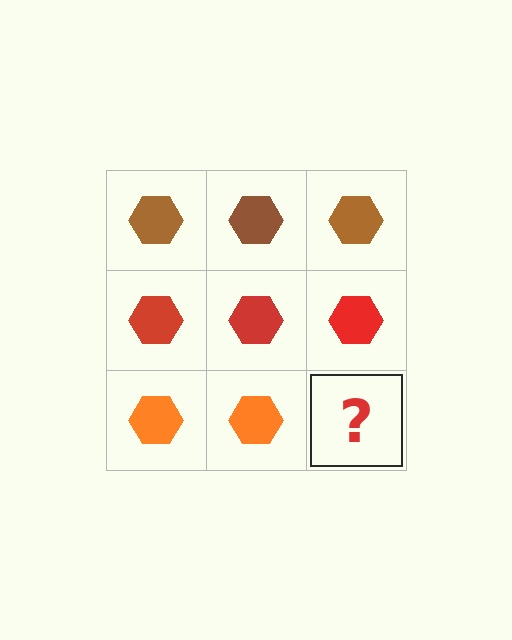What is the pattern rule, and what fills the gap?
The rule is that each row has a consistent color. The gap should be filled with an orange hexagon.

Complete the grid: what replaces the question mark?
The question mark should be replaced with an orange hexagon.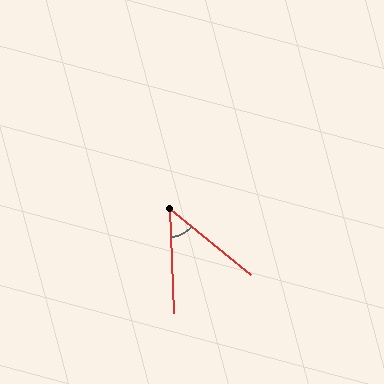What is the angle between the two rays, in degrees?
Approximately 49 degrees.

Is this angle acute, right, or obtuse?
It is acute.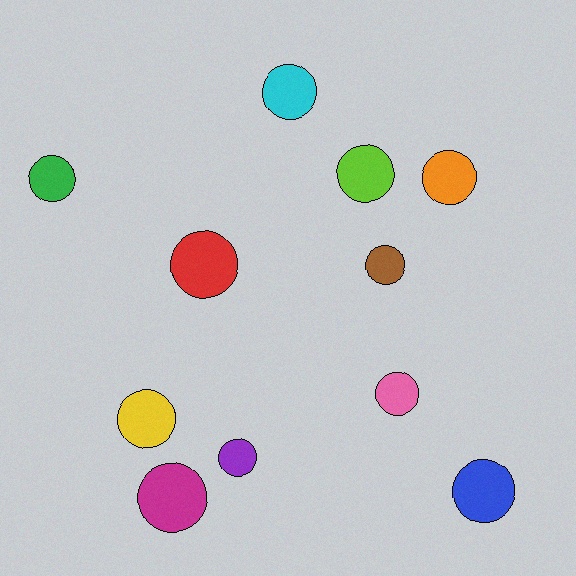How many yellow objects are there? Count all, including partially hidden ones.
There is 1 yellow object.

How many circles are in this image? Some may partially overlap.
There are 11 circles.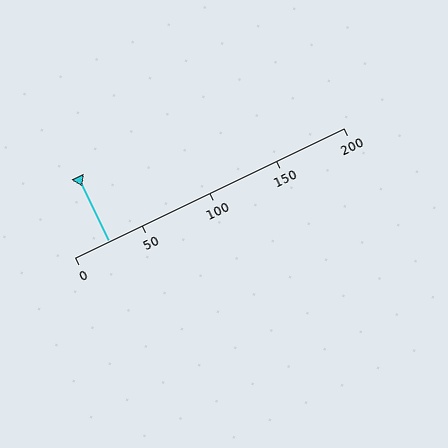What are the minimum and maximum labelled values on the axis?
The axis runs from 0 to 200.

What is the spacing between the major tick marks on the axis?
The major ticks are spaced 50 apart.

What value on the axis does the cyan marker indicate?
The marker indicates approximately 25.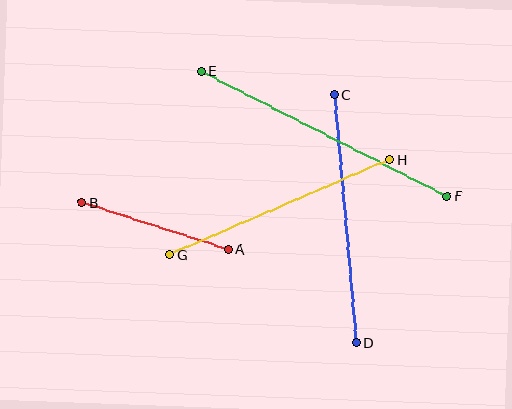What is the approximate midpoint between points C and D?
The midpoint is at approximately (345, 219) pixels.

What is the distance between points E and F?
The distance is approximately 276 pixels.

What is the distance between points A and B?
The distance is approximately 154 pixels.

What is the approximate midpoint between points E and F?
The midpoint is at approximately (324, 134) pixels.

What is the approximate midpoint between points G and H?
The midpoint is at approximately (280, 207) pixels.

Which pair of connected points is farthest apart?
Points E and F are farthest apart.